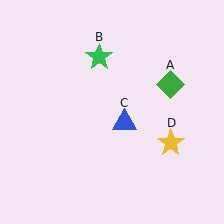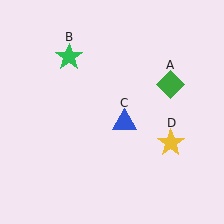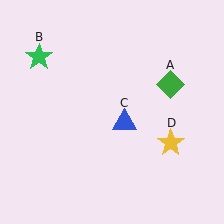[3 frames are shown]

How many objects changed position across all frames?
1 object changed position: green star (object B).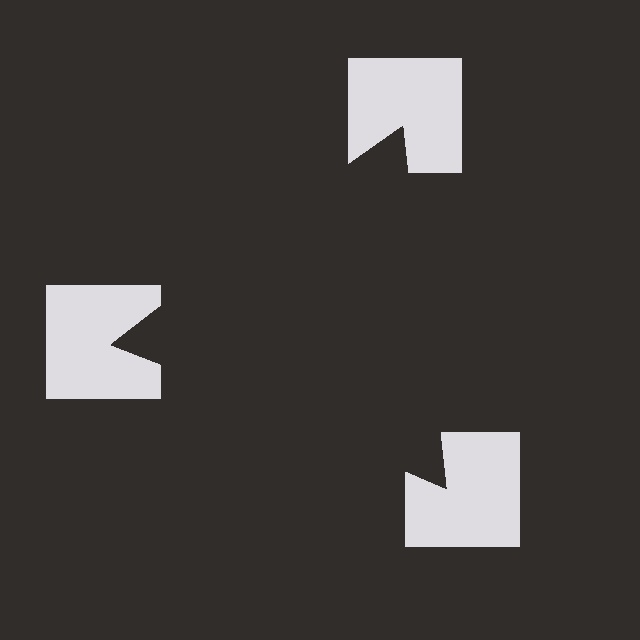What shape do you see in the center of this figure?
An illusory triangle — its edges are inferred from the aligned wedge cuts in the notched squares, not physically drawn.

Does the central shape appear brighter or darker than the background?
It typically appears slightly darker than the background, even though no actual brightness change is drawn.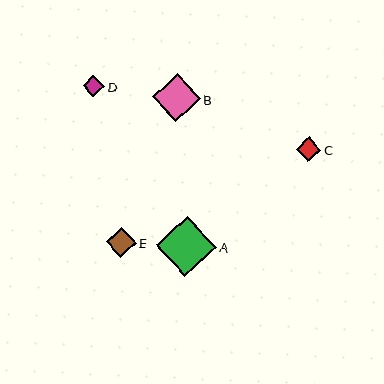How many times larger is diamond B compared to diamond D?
Diamond B is approximately 2.2 times the size of diamond D.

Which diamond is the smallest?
Diamond D is the smallest with a size of approximately 22 pixels.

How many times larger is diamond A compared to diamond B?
Diamond A is approximately 1.3 times the size of diamond B.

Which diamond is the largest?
Diamond A is the largest with a size of approximately 60 pixels.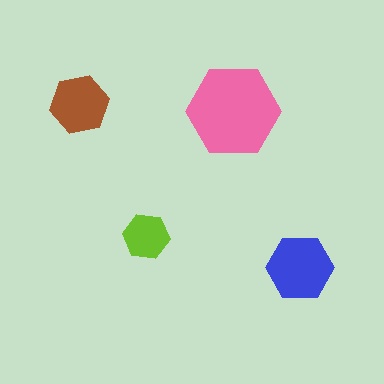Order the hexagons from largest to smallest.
the pink one, the blue one, the brown one, the lime one.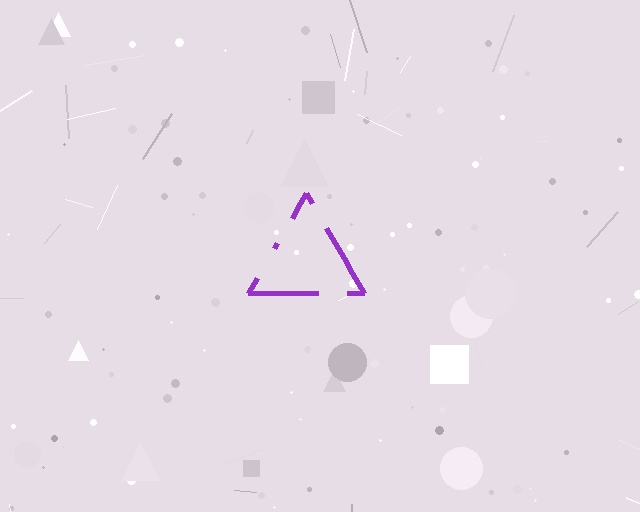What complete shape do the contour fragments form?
The contour fragments form a triangle.